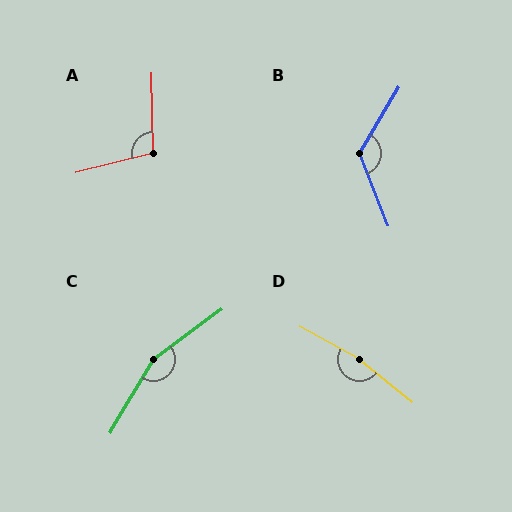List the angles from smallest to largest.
A (104°), B (128°), C (157°), D (170°).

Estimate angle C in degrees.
Approximately 157 degrees.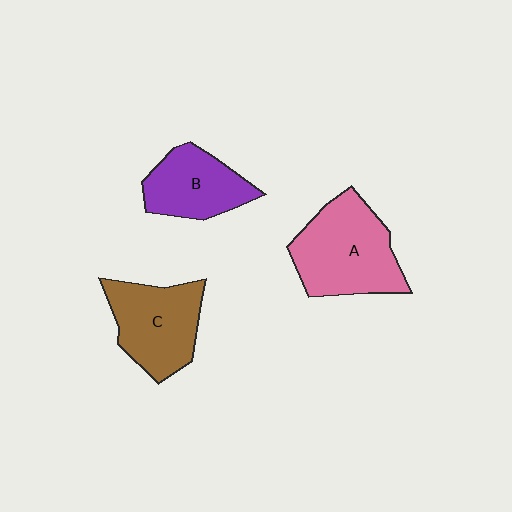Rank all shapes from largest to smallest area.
From largest to smallest: A (pink), C (brown), B (purple).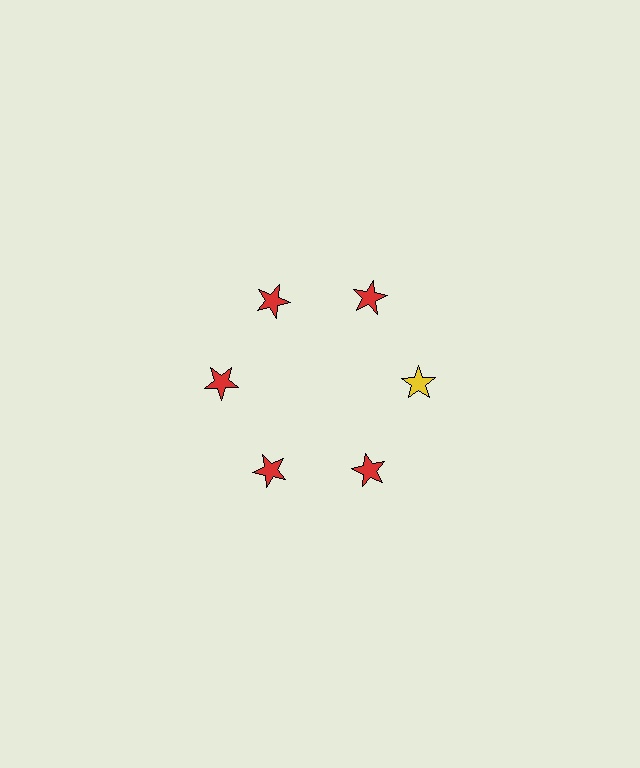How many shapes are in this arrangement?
There are 6 shapes arranged in a ring pattern.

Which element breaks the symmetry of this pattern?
The yellow star at roughly the 3 o'clock position breaks the symmetry. All other shapes are red stars.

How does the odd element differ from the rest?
It has a different color: yellow instead of red.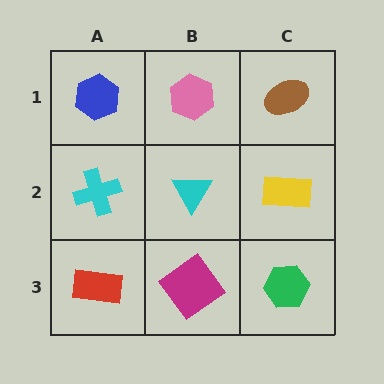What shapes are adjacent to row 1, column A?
A cyan cross (row 2, column A), a pink hexagon (row 1, column B).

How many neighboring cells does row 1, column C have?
2.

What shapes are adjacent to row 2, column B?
A pink hexagon (row 1, column B), a magenta diamond (row 3, column B), a cyan cross (row 2, column A), a yellow rectangle (row 2, column C).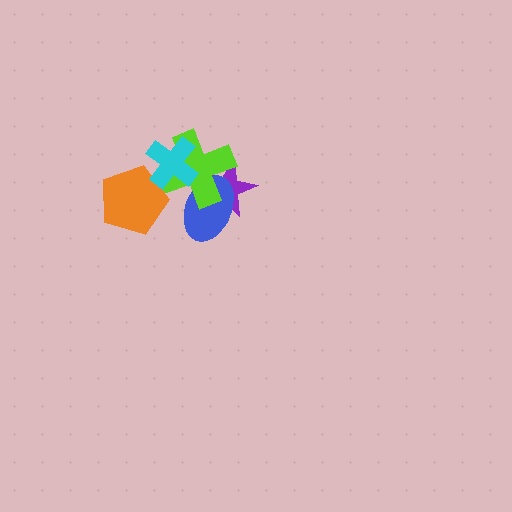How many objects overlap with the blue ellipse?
2 objects overlap with the blue ellipse.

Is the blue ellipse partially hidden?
Yes, it is partially covered by another shape.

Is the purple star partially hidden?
Yes, it is partially covered by another shape.